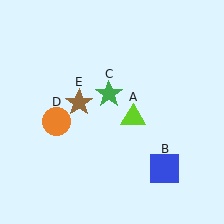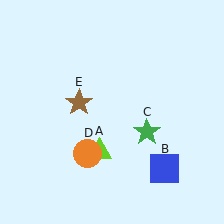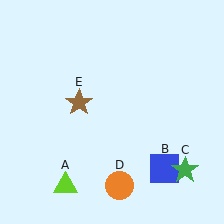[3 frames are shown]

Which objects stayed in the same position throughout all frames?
Blue square (object B) and brown star (object E) remained stationary.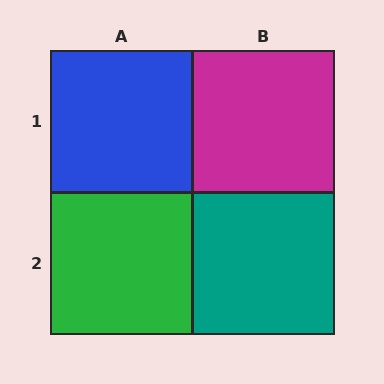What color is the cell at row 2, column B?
Teal.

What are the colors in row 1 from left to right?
Blue, magenta.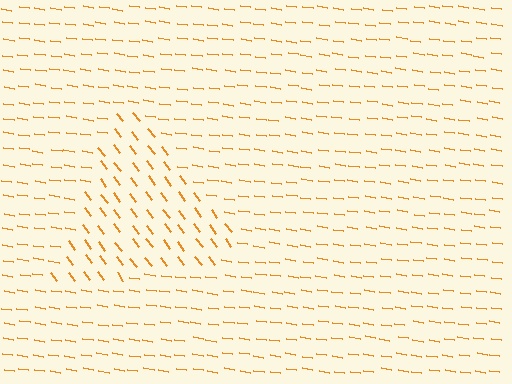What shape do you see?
I see a triangle.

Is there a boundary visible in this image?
Yes, there is a texture boundary formed by a change in line orientation.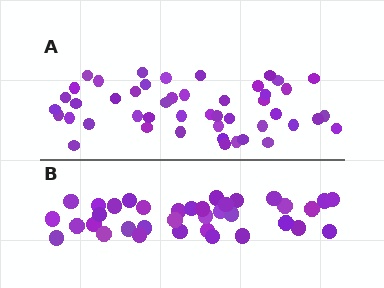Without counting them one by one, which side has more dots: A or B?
Region A (the top region) has more dots.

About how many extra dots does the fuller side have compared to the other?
Region A has roughly 12 or so more dots than region B.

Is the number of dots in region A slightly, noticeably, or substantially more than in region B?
Region A has noticeably more, but not dramatically so. The ratio is roughly 1.3 to 1.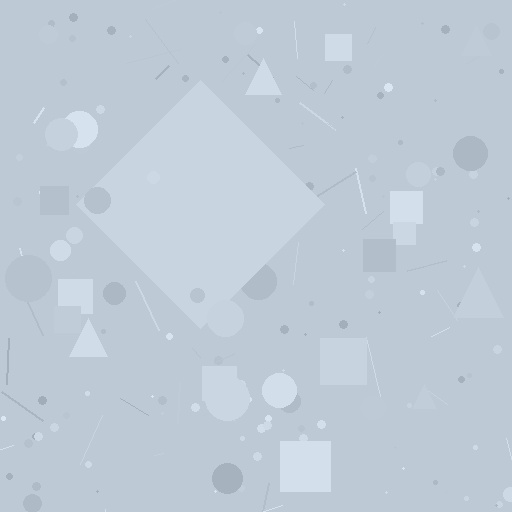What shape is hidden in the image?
A diamond is hidden in the image.